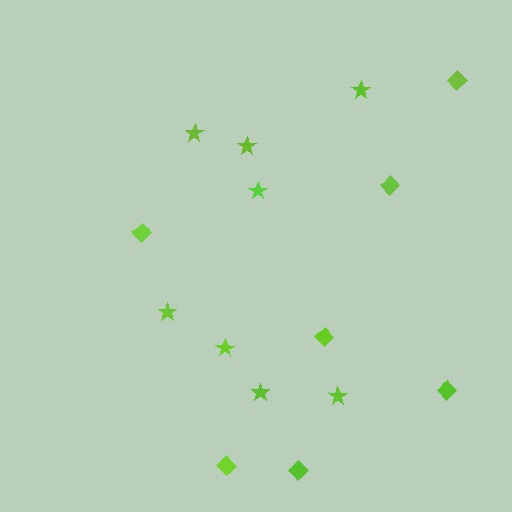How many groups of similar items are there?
There are 2 groups: one group of diamonds (7) and one group of stars (8).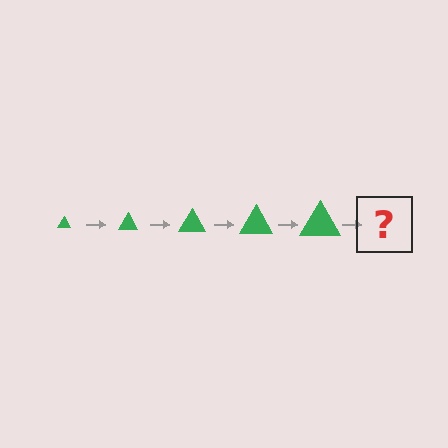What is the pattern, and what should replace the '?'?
The pattern is that the triangle gets progressively larger each step. The '?' should be a green triangle, larger than the previous one.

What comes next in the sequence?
The next element should be a green triangle, larger than the previous one.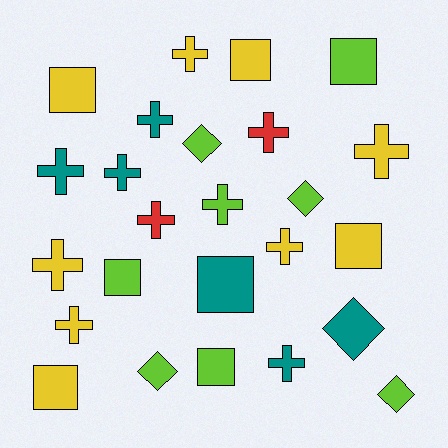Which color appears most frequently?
Yellow, with 9 objects.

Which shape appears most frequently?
Cross, with 12 objects.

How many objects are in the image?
There are 25 objects.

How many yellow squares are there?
There are 4 yellow squares.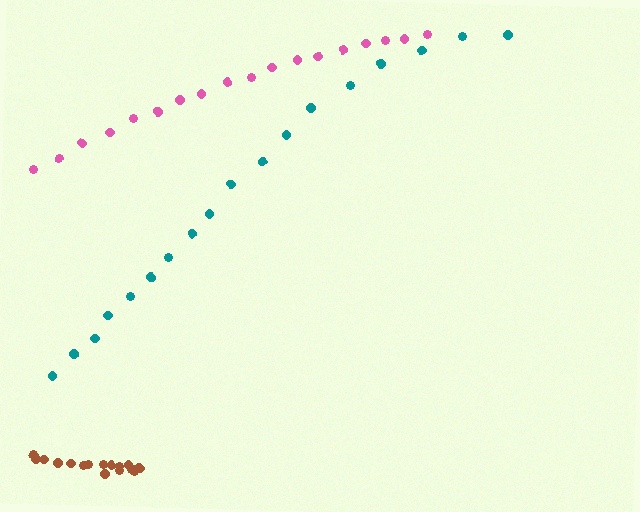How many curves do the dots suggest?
There are 3 distinct paths.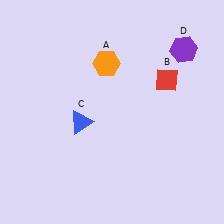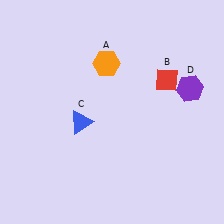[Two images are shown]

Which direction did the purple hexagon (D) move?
The purple hexagon (D) moved down.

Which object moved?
The purple hexagon (D) moved down.